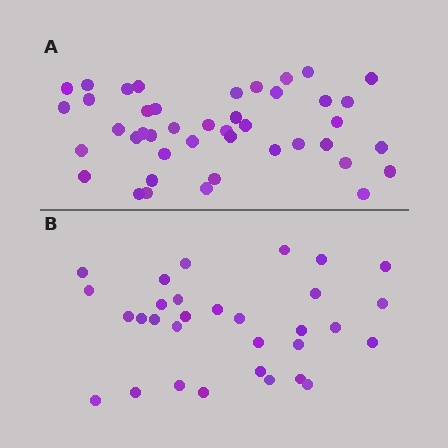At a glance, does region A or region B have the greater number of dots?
Region A (the top region) has more dots.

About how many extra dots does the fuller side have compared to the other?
Region A has roughly 12 or so more dots than region B.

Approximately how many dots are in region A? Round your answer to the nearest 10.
About 40 dots. (The exact count is 43, which rounds to 40.)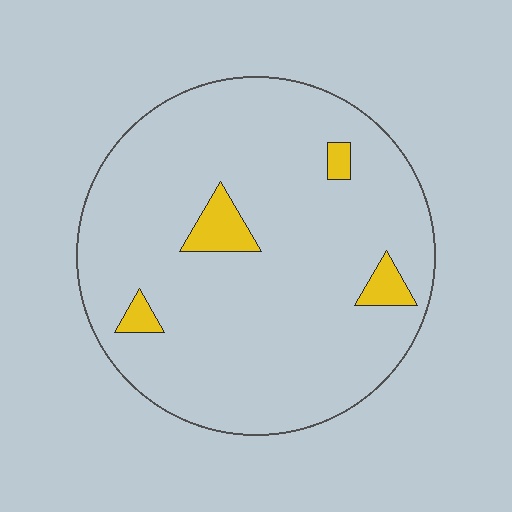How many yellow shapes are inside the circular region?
4.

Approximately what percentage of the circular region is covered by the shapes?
Approximately 5%.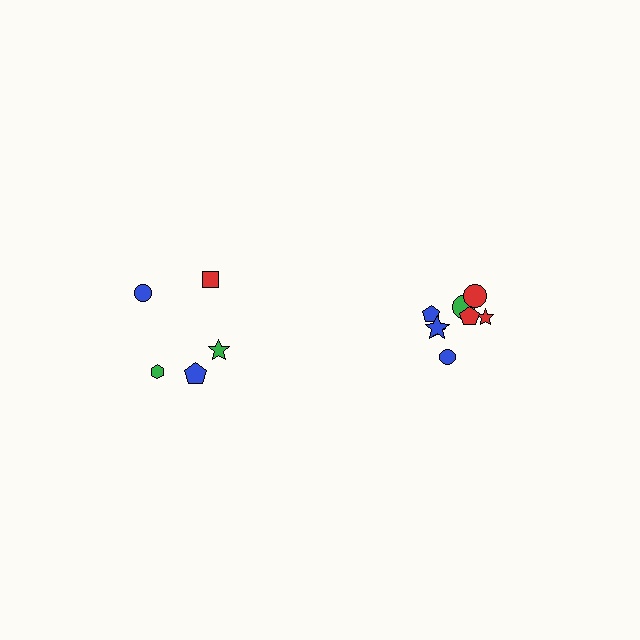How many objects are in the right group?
There are 8 objects.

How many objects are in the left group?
There are 5 objects.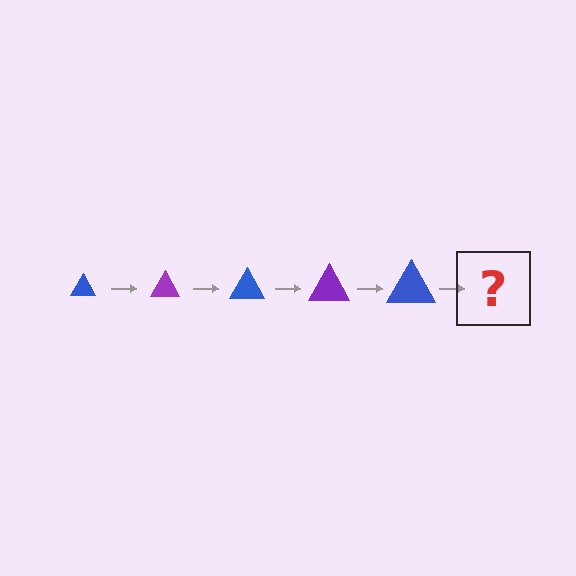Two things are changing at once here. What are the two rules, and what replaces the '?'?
The two rules are that the triangle grows larger each step and the color cycles through blue and purple. The '?' should be a purple triangle, larger than the previous one.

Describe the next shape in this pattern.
It should be a purple triangle, larger than the previous one.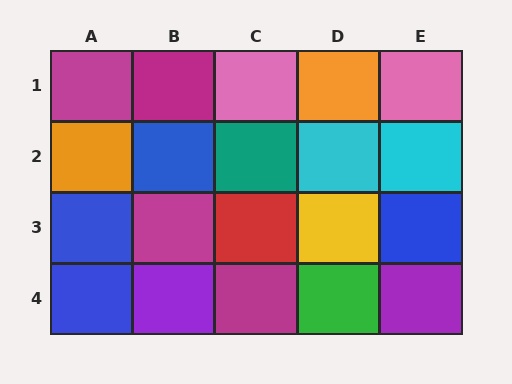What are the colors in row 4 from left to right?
Blue, purple, magenta, green, purple.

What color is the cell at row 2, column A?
Orange.